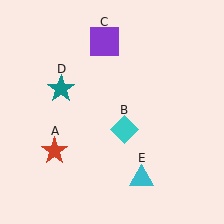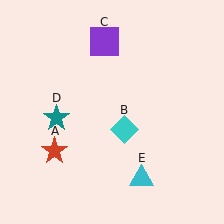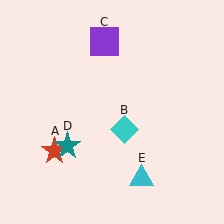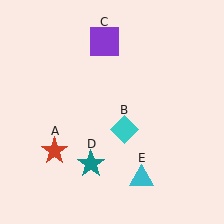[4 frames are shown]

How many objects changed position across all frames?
1 object changed position: teal star (object D).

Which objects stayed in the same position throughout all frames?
Red star (object A) and cyan diamond (object B) and purple square (object C) and cyan triangle (object E) remained stationary.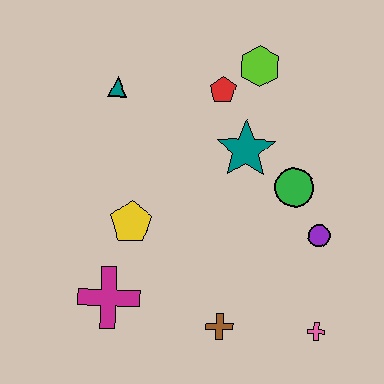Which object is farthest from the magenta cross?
The lime hexagon is farthest from the magenta cross.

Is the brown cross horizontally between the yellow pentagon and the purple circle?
Yes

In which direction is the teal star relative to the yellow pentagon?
The teal star is to the right of the yellow pentagon.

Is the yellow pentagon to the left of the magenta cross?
No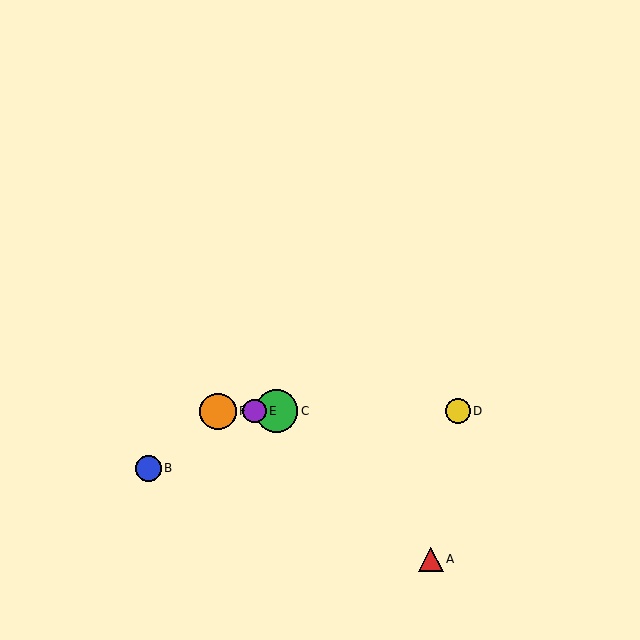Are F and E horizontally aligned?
Yes, both are at y≈411.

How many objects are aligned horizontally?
4 objects (C, D, E, F) are aligned horizontally.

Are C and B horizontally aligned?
No, C is at y≈411 and B is at y≈468.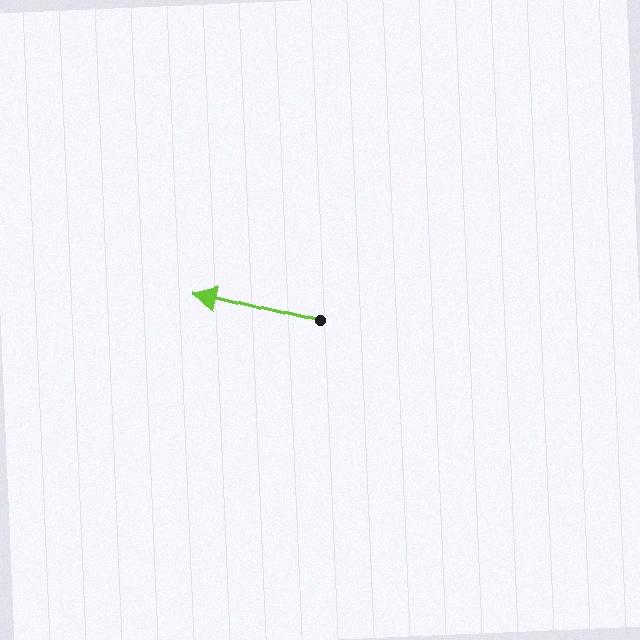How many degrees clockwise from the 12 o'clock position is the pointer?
Approximately 284 degrees.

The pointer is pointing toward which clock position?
Roughly 9 o'clock.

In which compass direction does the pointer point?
West.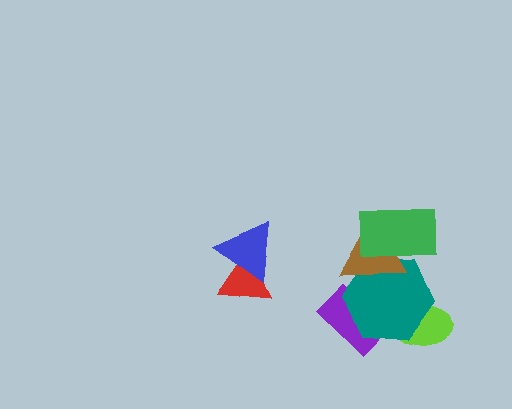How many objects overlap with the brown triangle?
2 objects overlap with the brown triangle.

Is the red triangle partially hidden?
Yes, it is partially covered by another shape.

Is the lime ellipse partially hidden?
Yes, it is partially covered by another shape.